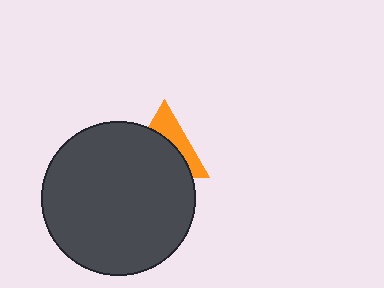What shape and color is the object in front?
The object in front is a dark gray circle.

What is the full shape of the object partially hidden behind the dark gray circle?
The partially hidden object is an orange triangle.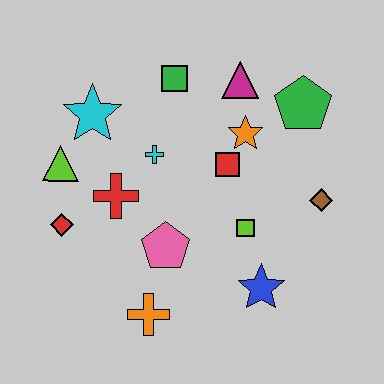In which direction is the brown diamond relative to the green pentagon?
The brown diamond is below the green pentagon.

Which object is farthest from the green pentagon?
The red diamond is farthest from the green pentagon.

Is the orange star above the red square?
Yes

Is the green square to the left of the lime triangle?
No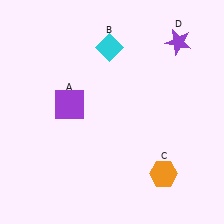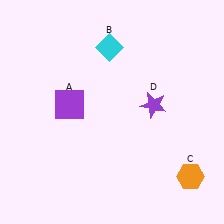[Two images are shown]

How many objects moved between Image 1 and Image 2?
2 objects moved between the two images.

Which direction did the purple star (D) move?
The purple star (D) moved down.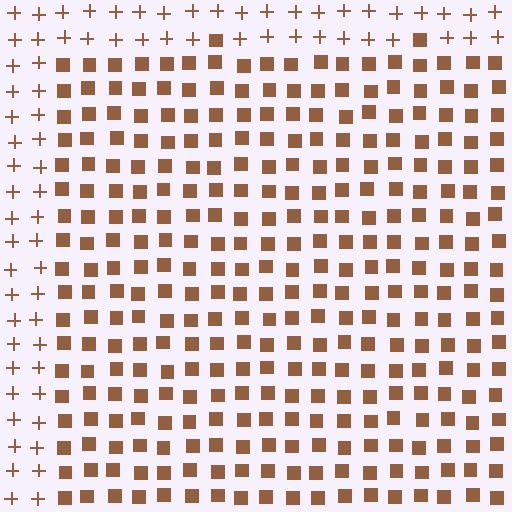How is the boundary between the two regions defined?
The boundary is defined by a change in element shape: squares inside vs. plus signs outside. All elements share the same color and spacing.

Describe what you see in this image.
The image is filled with small brown elements arranged in a uniform grid. A rectangle-shaped region contains squares, while the surrounding area contains plus signs. The boundary is defined purely by the change in element shape.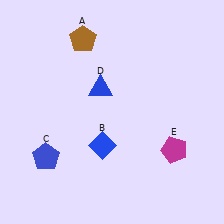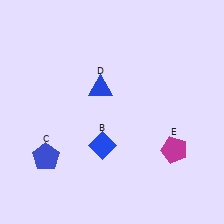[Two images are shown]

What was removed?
The brown pentagon (A) was removed in Image 2.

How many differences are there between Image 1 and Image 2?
There is 1 difference between the two images.